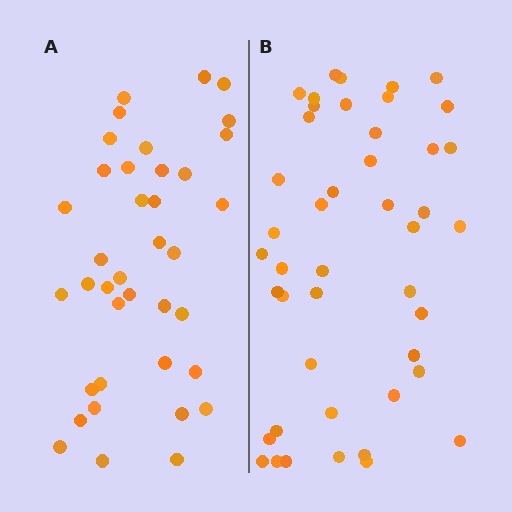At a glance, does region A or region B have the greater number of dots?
Region B (the right region) has more dots.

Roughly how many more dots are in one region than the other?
Region B has roughly 8 or so more dots than region A.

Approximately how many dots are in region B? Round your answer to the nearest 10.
About 40 dots. (The exact count is 45, which rounds to 40.)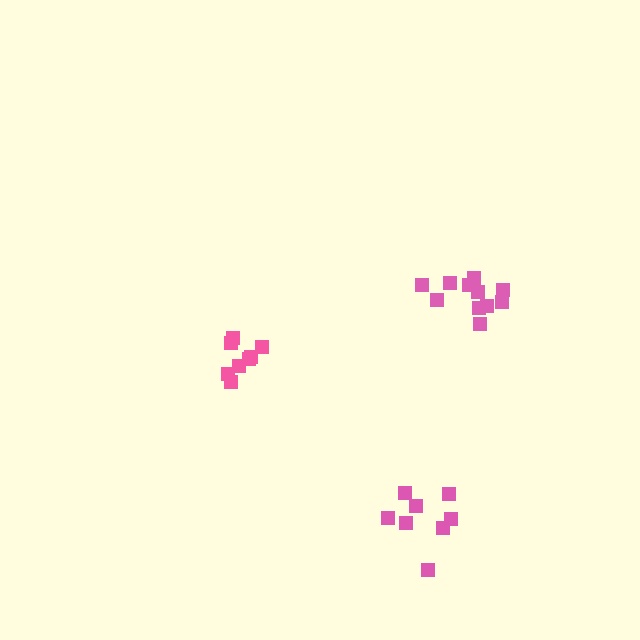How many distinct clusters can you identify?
There are 3 distinct clusters.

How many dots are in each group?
Group 1: 8 dots, Group 2: 11 dots, Group 3: 8 dots (27 total).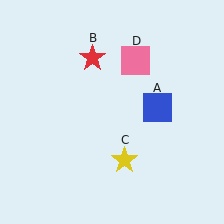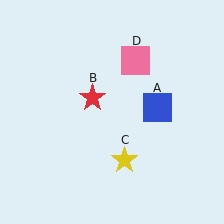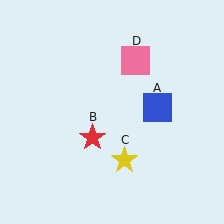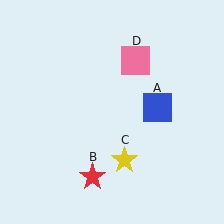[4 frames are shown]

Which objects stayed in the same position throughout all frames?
Blue square (object A) and yellow star (object C) and pink square (object D) remained stationary.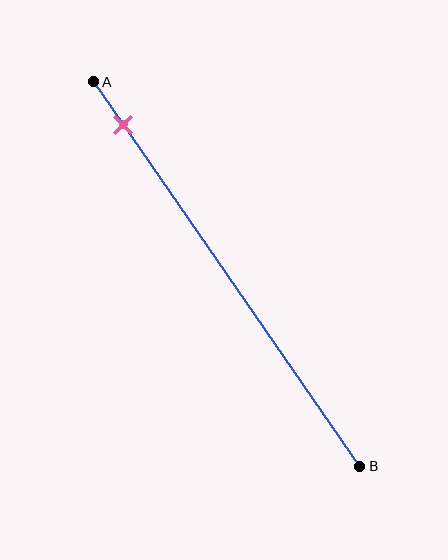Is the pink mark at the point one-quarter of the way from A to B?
No, the mark is at about 10% from A, not at the 25% one-quarter point.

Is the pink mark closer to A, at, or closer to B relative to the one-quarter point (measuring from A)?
The pink mark is closer to point A than the one-quarter point of segment AB.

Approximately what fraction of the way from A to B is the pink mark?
The pink mark is approximately 10% of the way from A to B.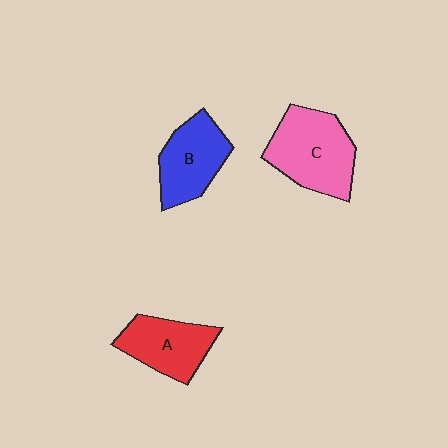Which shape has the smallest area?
Shape A (red).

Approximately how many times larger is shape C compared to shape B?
Approximately 1.3 times.